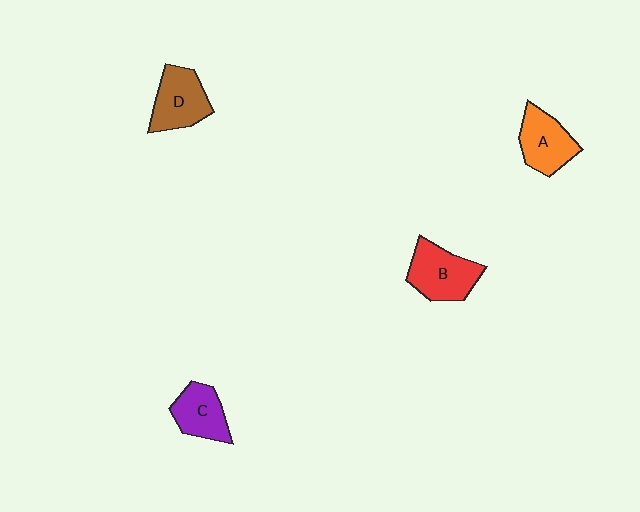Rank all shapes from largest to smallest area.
From largest to smallest: B (red), D (brown), A (orange), C (purple).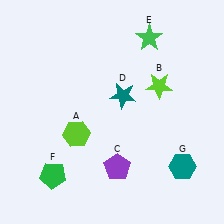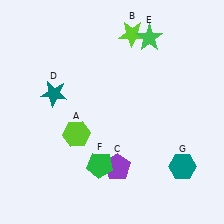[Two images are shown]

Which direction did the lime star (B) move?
The lime star (B) moved up.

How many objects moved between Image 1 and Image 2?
3 objects moved between the two images.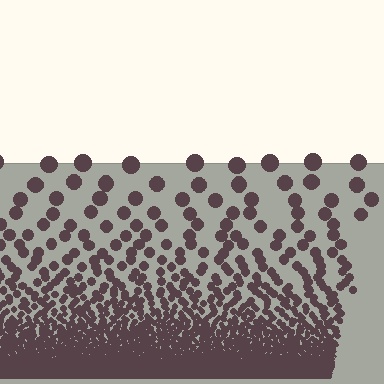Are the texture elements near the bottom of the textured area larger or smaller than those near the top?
Smaller. The gradient is inverted — elements near the bottom are smaller and denser.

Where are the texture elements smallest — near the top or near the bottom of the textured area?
Near the bottom.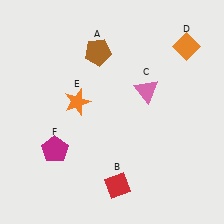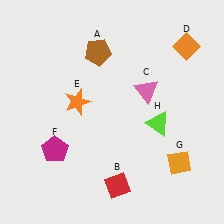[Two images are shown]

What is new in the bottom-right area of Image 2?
A lime triangle (H) was added in the bottom-right area of Image 2.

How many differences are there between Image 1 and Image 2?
There are 2 differences between the two images.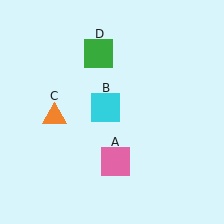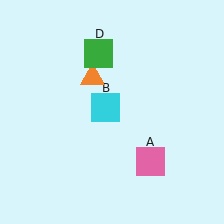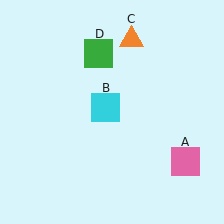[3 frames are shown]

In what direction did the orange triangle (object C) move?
The orange triangle (object C) moved up and to the right.